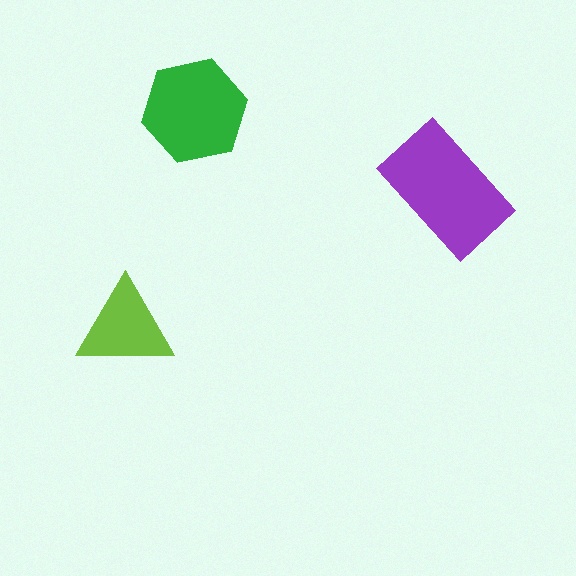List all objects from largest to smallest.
The purple rectangle, the green hexagon, the lime triangle.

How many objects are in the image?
There are 3 objects in the image.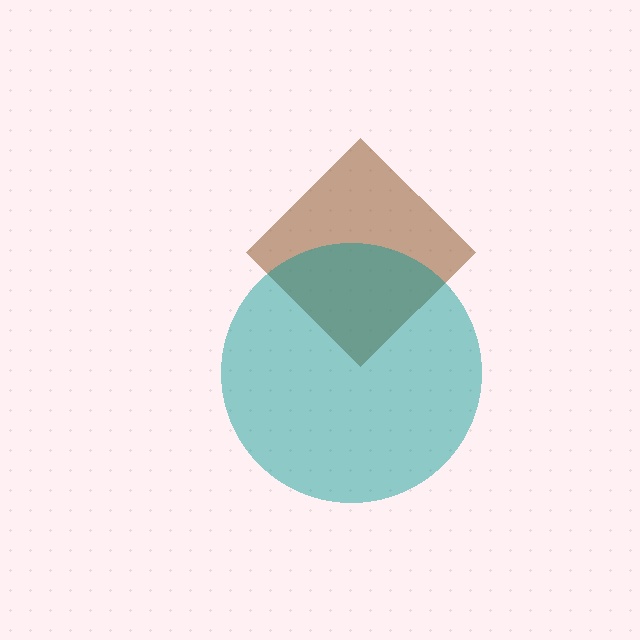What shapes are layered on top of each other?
The layered shapes are: a brown diamond, a teal circle.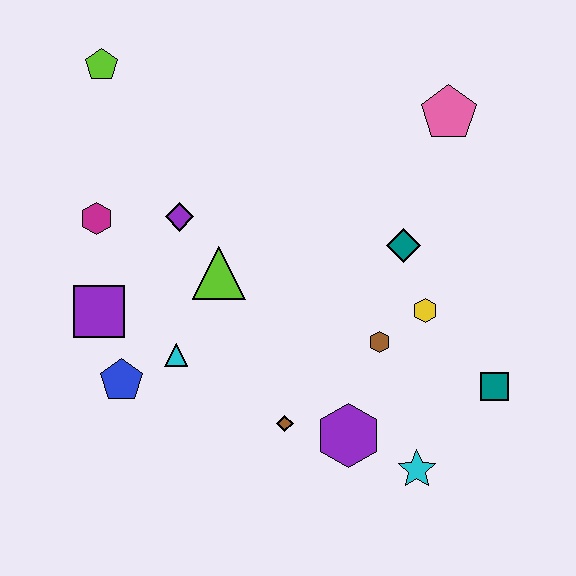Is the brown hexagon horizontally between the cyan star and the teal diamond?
No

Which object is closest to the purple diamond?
The lime triangle is closest to the purple diamond.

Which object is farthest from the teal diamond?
The lime pentagon is farthest from the teal diamond.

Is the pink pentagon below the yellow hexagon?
No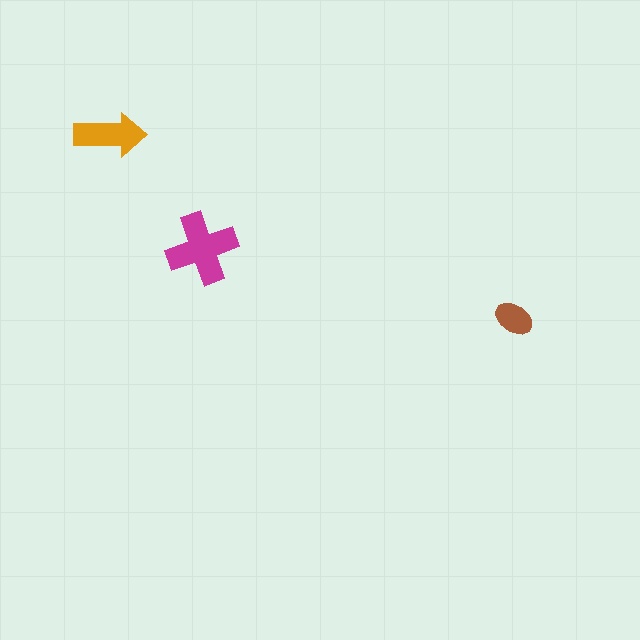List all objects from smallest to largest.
The brown ellipse, the orange arrow, the magenta cross.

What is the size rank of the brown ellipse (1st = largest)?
3rd.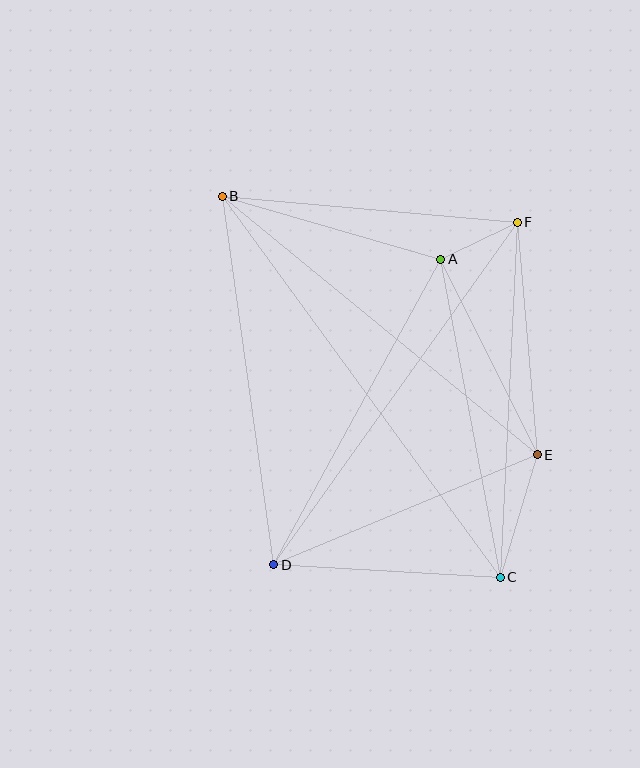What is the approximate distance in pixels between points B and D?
The distance between B and D is approximately 372 pixels.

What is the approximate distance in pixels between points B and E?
The distance between B and E is approximately 407 pixels.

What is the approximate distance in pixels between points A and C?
The distance between A and C is approximately 324 pixels.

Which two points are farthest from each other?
Points B and C are farthest from each other.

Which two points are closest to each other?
Points A and F are closest to each other.